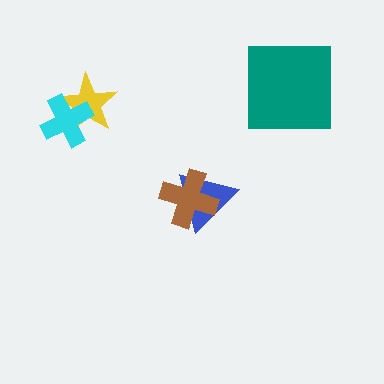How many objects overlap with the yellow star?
1 object overlaps with the yellow star.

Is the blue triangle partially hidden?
Yes, it is partially covered by another shape.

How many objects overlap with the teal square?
0 objects overlap with the teal square.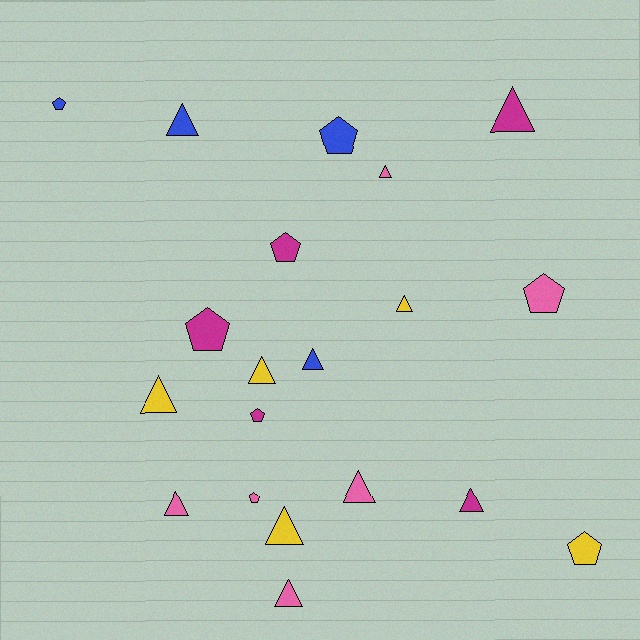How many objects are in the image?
There are 20 objects.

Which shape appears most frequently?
Triangle, with 12 objects.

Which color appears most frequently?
Pink, with 6 objects.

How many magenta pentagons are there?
There are 3 magenta pentagons.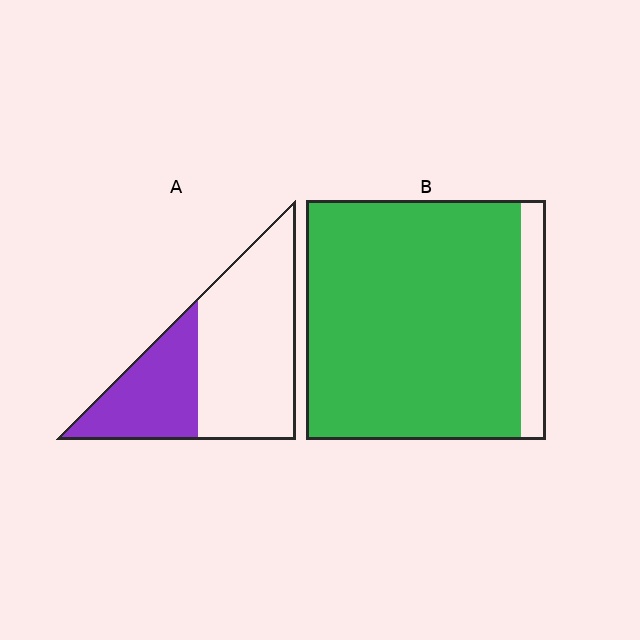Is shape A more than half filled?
No.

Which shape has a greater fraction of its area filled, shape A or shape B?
Shape B.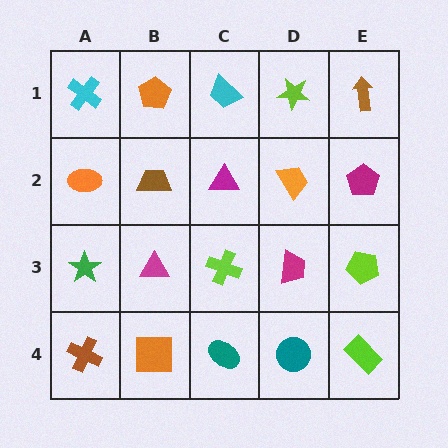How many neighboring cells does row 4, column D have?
3.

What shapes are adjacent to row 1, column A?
An orange ellipse (row 2, column A), an orange pentagon (row 1, column B).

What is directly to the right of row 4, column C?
A teal circle.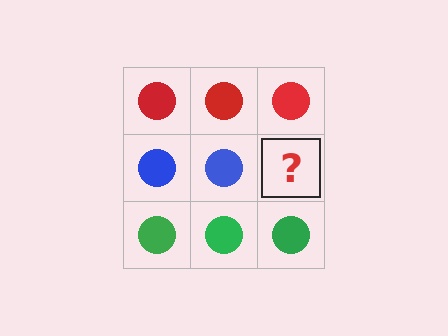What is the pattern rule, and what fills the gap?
The rule is that each row has a consistent color. The gap should be filled with a blue circle.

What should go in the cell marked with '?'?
The missing cell should contain a blue circle.